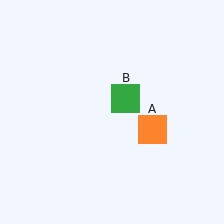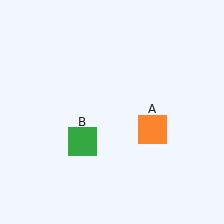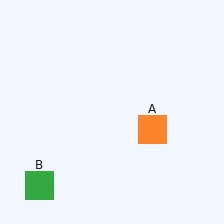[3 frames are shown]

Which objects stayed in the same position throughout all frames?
Orange square (object A) remained stationary.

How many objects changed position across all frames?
1 object changed position: green square (object B).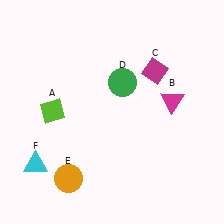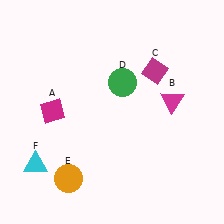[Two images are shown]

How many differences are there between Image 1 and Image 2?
There is 1 difference between the two images.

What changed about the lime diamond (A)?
In Image 1, A is lime. In Image 2, it changed to magenta.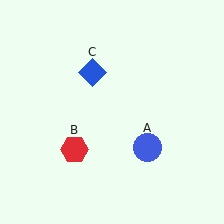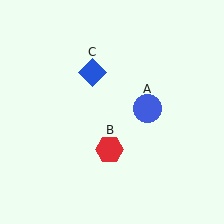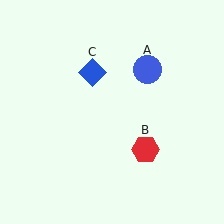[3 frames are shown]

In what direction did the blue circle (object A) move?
The blue circle (object A) moved up.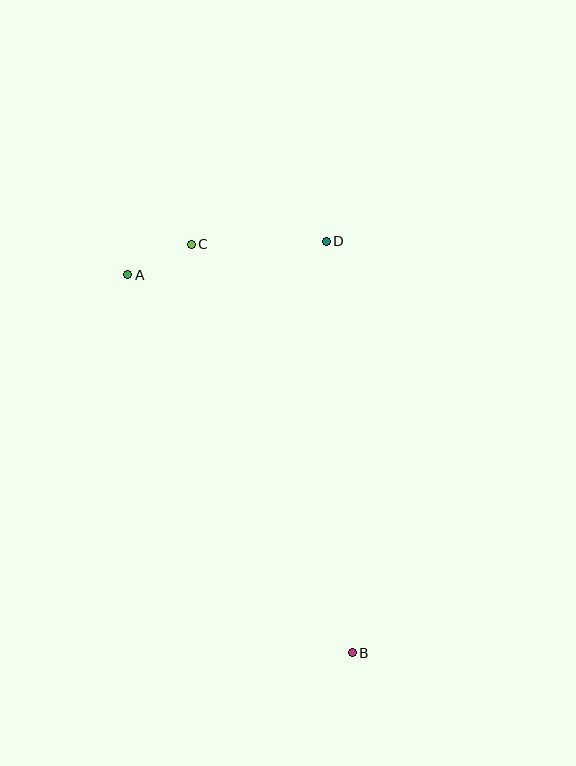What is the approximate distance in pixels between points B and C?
The distance between B and C is approximately 439 pixels.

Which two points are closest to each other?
Points A and C are closest to each other.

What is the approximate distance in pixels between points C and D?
The distance between C and D is approximately 135 pixels.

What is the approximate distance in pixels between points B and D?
The distance between B and D is approximately 412 pixels.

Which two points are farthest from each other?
Points A and B are farthest from each other.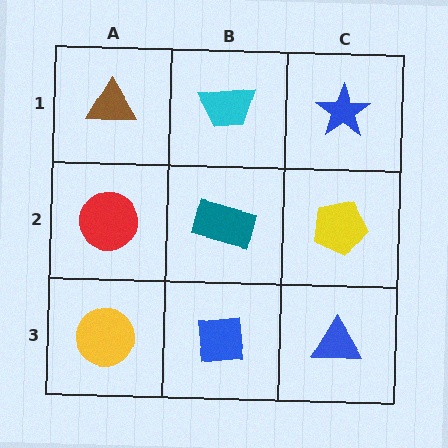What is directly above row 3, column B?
A teal rectangle.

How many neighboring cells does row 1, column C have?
2.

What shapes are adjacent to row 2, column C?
A blue star (row 1, column C), a blue triangle (row 3, column C), a teal rectangle (row 2, column B).